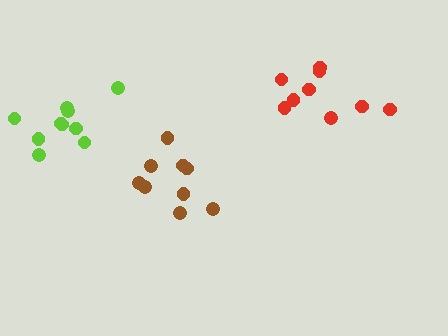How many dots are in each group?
Group 1: 9 dots, Group 2: 9 dots, Group 3: 10 dots (28 total).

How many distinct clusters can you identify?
There are 3 distinct clusters.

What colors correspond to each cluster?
The clusters are colored: brown, red, lime.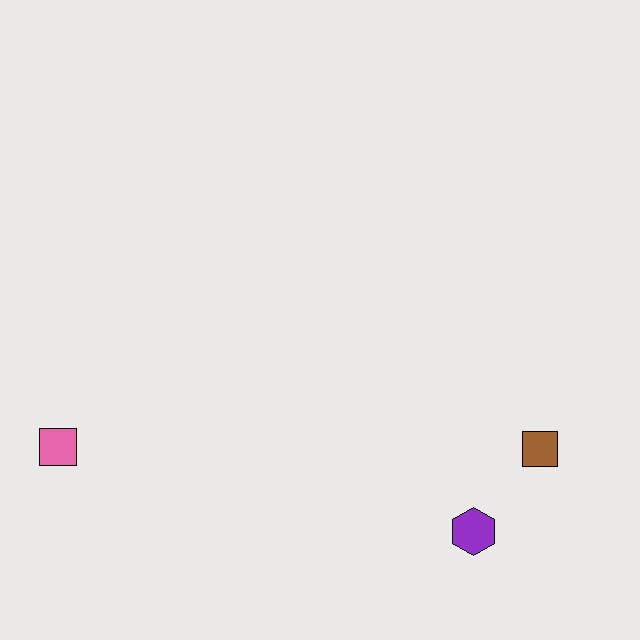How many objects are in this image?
There are 3 objects.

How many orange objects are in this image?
There are no orange objects.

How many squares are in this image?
There are 2 squares.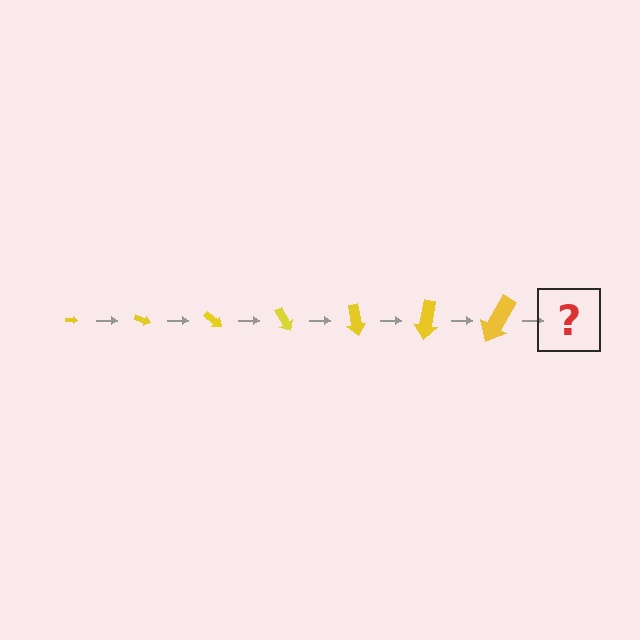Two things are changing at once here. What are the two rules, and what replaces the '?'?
The two rules are that the arrow grows larger each step and it rotates 20 degrees each step. The '?' should be an arrow, larger than the previous one and rotated 140 degrees from the start.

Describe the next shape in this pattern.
It should be an arrow, larger than the previous one and rotated 140 degrees from the start.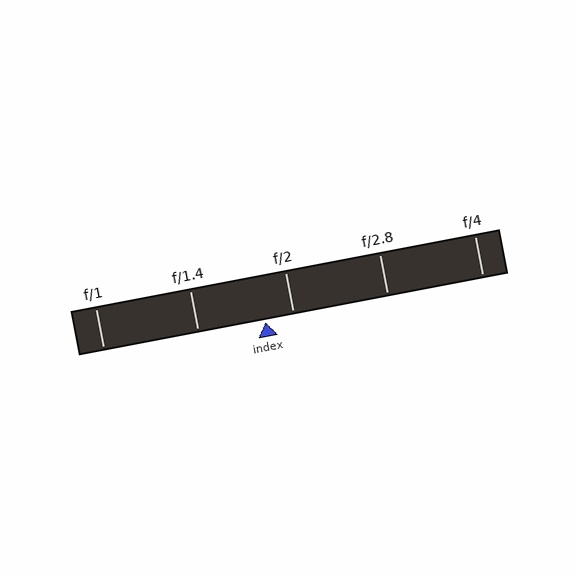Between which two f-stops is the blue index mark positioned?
The index mark is between f/1.4 and f/2.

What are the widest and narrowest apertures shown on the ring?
The widest aperture shown is f/1 and the narrowest is f/4.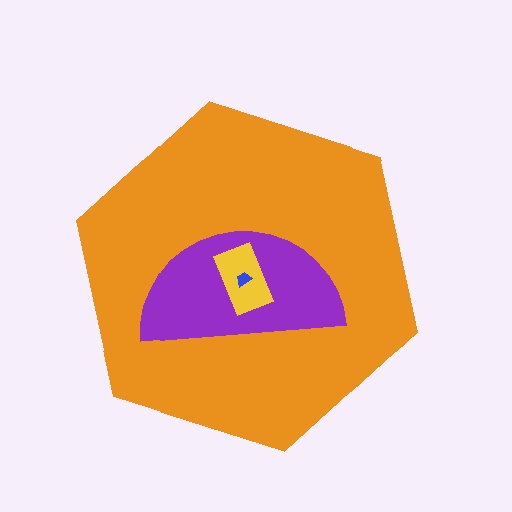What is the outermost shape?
The orange hexagon.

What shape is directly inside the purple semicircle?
The yellow rectangle.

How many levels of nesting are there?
4.